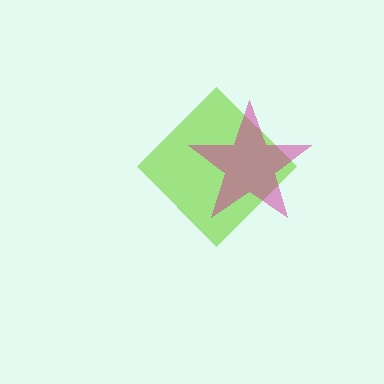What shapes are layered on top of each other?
The layered shapes are: a lime diamond, a magenta star.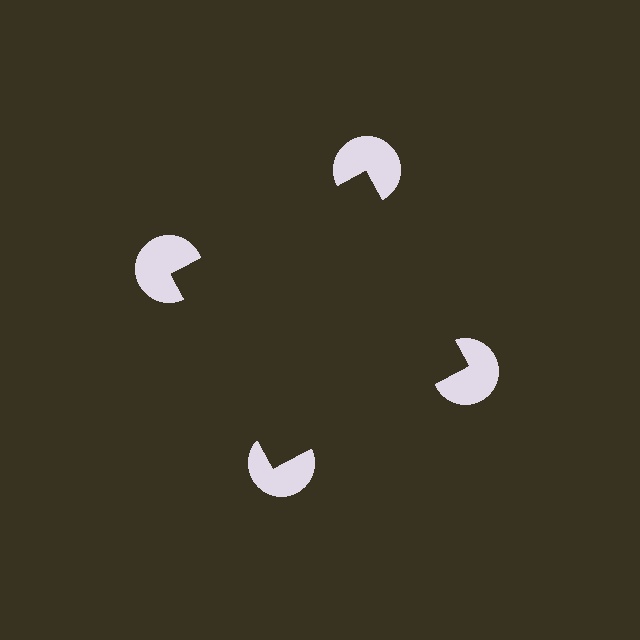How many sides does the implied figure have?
4 sides.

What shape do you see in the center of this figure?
An illusory square — its edges are inferred from the aligned wedge cuts in the pac-man discs, not physically drawn.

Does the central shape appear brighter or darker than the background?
It typically appears slightly darker than the background, even though no actual brightness change is drawn.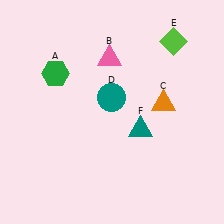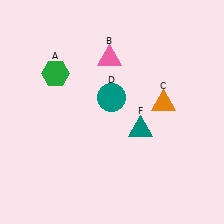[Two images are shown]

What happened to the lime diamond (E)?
The lime diamond (E) was removed in Image 2. It was in the top-right area of Image 1.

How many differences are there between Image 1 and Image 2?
There is 1 difference between the two images.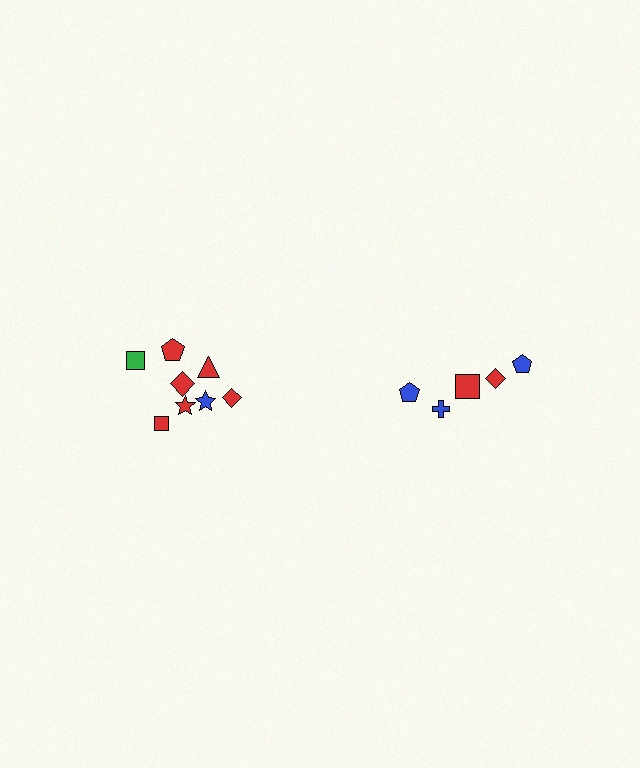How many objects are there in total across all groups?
There are 13 objects.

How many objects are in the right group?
There are 5 objects.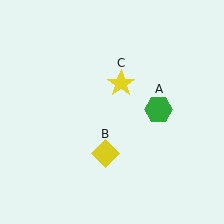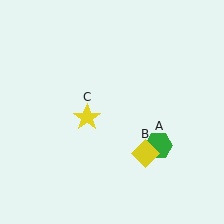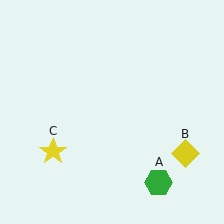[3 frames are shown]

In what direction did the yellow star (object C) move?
The yellow star (object C) moved down and to the left.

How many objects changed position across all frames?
3 objects changed position: green hexagon (object A), yellow diamond (object B), yellow star (object C).